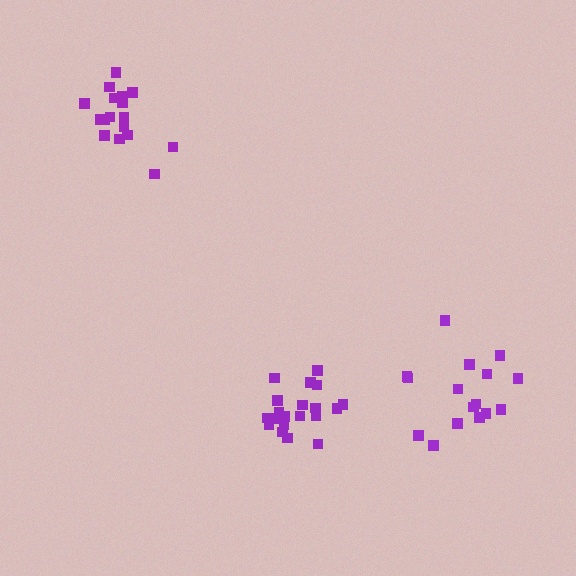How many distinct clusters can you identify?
There are 3 distinct clusters.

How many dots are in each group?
Group 1: 17 dots, Group 2: 20 dots, Group 3: 16 dots (53 total).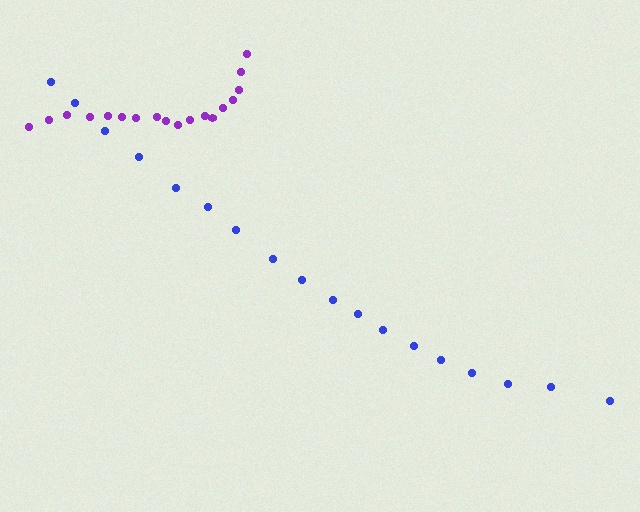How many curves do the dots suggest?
There are 2 distinct paths.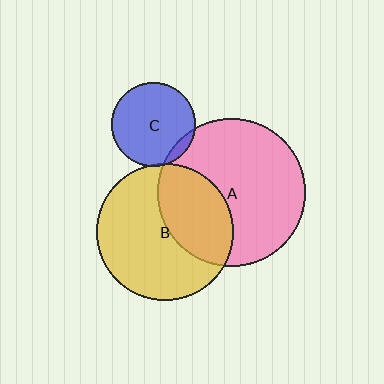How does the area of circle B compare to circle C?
Approximately 2.7 times.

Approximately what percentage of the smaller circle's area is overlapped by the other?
Approximately 5%.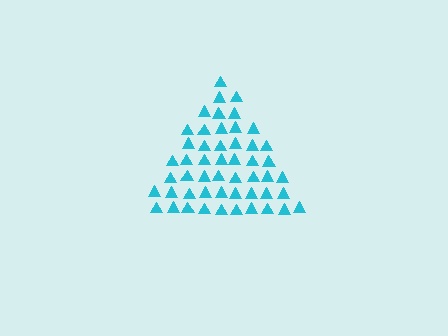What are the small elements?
The small elements are triangles.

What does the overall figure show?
The overall figure shows a triangle.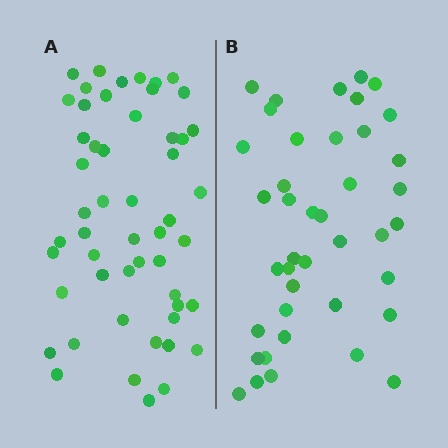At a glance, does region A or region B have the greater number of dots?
Region A (the left region) has more dots.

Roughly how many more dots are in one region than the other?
Region A has roughly 12 or so more dots than region B.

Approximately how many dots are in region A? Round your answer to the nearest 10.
About 50 dots. (The exact count is 52, which rounds to 50.)